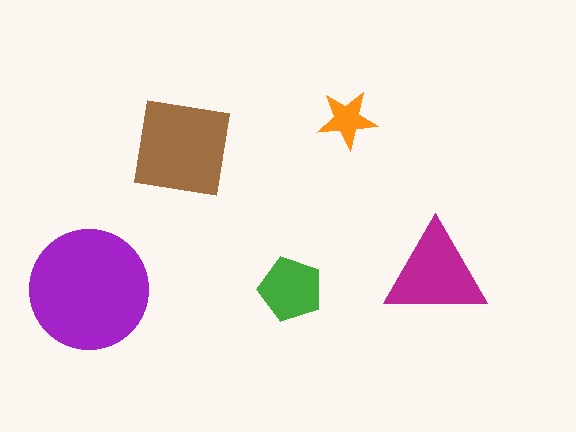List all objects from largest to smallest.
The purple circle, the brown square, the magenta triangle, the green pentagon, the orange star.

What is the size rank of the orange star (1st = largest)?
5th.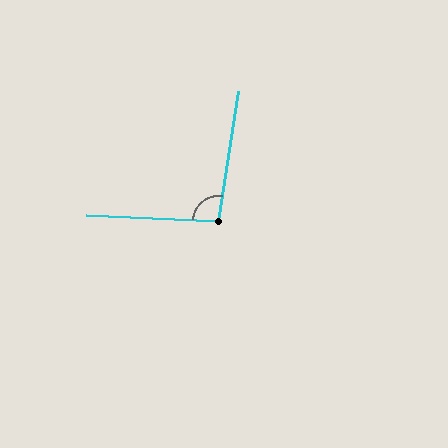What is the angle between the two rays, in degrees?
Approximately 96 degrees.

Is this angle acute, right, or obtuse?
It is obtuse.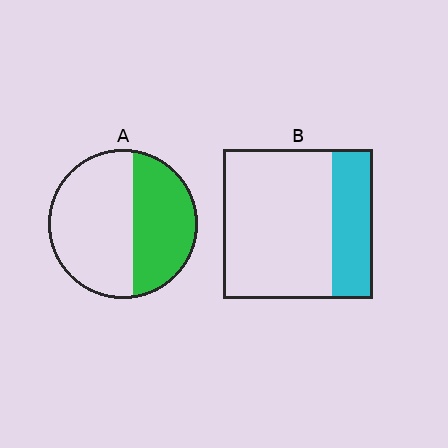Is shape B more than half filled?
No.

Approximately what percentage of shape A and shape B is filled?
A is approximately 40% and B is approximately 25%.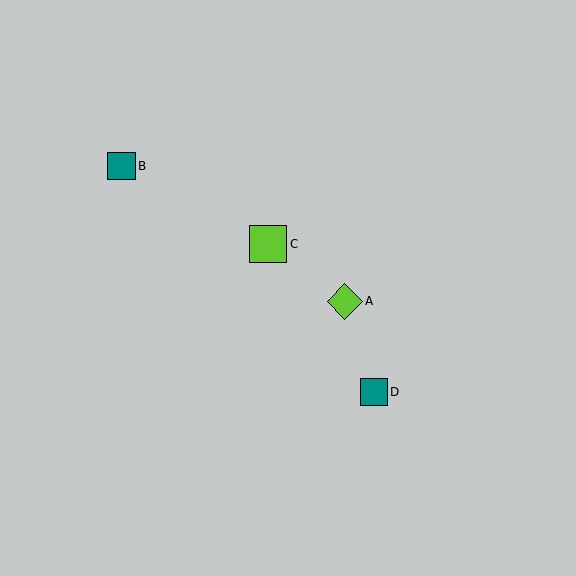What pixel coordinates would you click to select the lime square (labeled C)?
Click at (268, 244) to select the lime square C.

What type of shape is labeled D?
Shape D is a teal square.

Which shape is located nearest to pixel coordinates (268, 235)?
The lime square (labeled C) at (268, 244) is nearest to that location.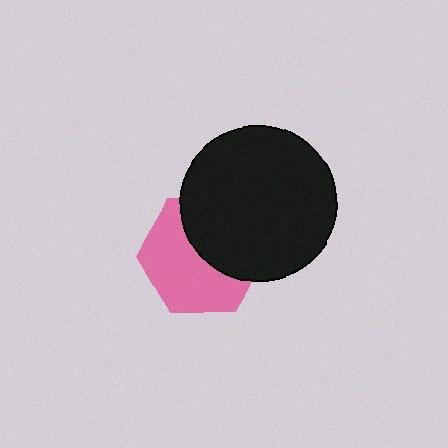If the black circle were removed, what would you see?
You would see the complete pink hexagon.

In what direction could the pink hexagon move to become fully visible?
The pink hexagon could move toward the lower-left. That would shift it out from behind the black circle entirely.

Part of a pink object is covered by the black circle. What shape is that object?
It is a hexagon.